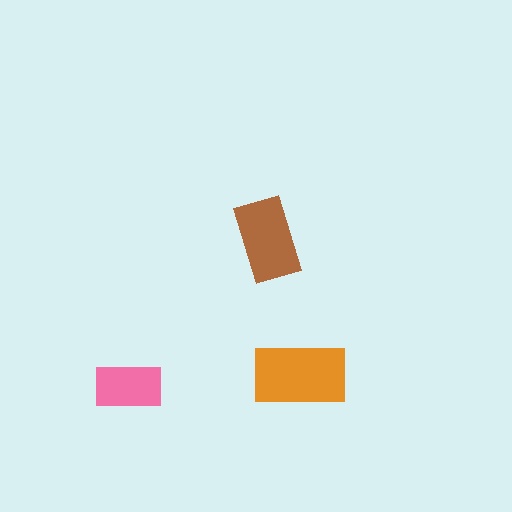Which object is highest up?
The brown rectangle is topmost.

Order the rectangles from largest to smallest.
the orange one, the brown one, the pink one.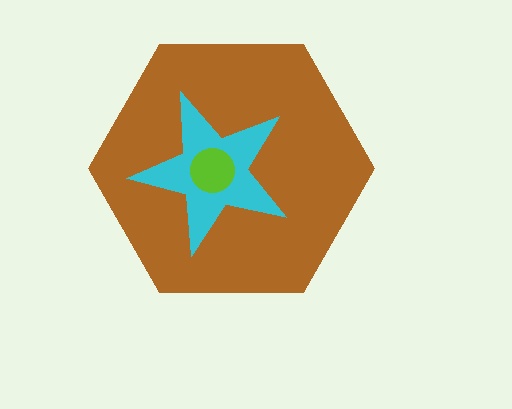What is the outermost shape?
The brown hexagon.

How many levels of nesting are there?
3.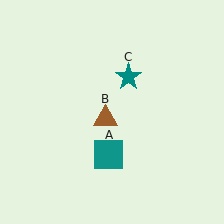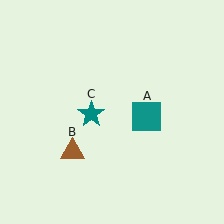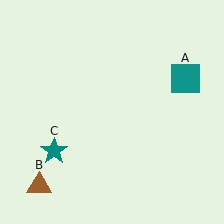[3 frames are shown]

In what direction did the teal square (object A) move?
The teal square (object A) moved up and to the right.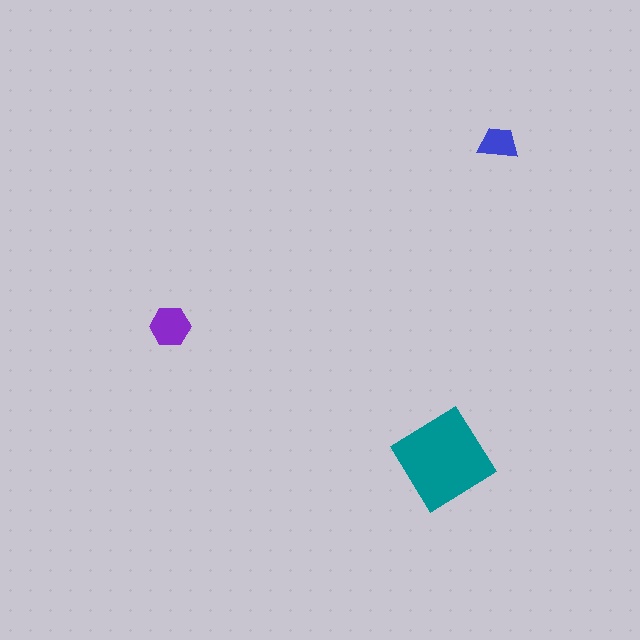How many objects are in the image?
There are 3 objects in the image.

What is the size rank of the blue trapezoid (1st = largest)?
3rd.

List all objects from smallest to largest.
The blue trapezoid, the purple hexagon, the teal diamond.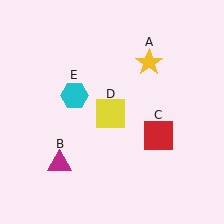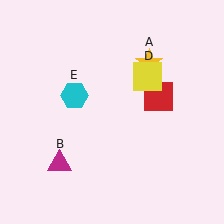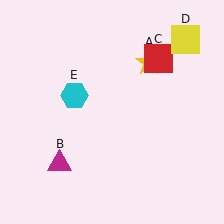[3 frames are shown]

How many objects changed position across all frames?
2 objects changed position: red square (object C), yellow square (object D).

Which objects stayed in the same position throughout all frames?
Yellow star (object A) and magenta triangle (object B) and cyan hexagon (object E) remained stationary.